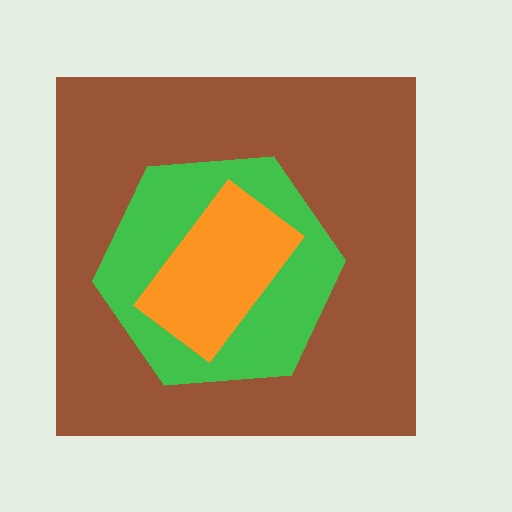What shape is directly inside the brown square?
The green hexagon.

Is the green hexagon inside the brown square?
Yes.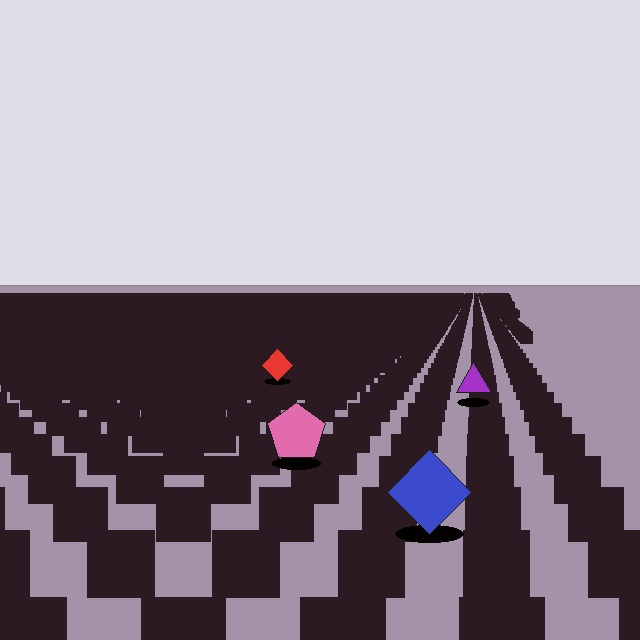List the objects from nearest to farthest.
From nearest to farthest: the blue diamond, the pink pentagon, the purple triangle, the red diamond.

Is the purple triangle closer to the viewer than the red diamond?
Yes. The purple triangle is closer — you can tell from the texture gradient: the ground texture is coarser near it.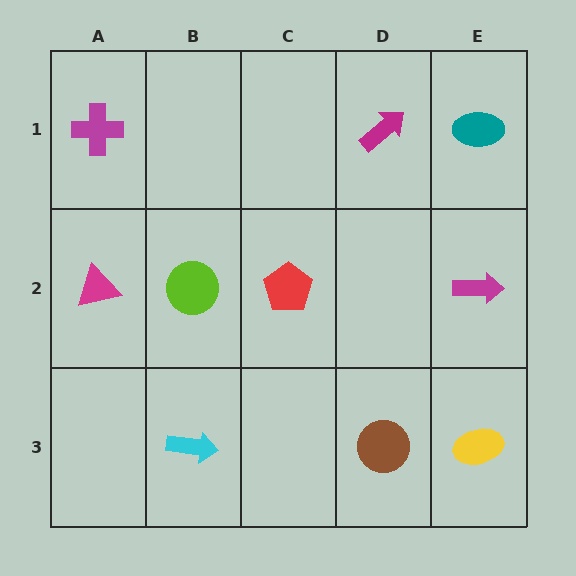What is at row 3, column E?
A yellow ellipse.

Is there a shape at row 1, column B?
No, that cell is empty.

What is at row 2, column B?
A lime circle.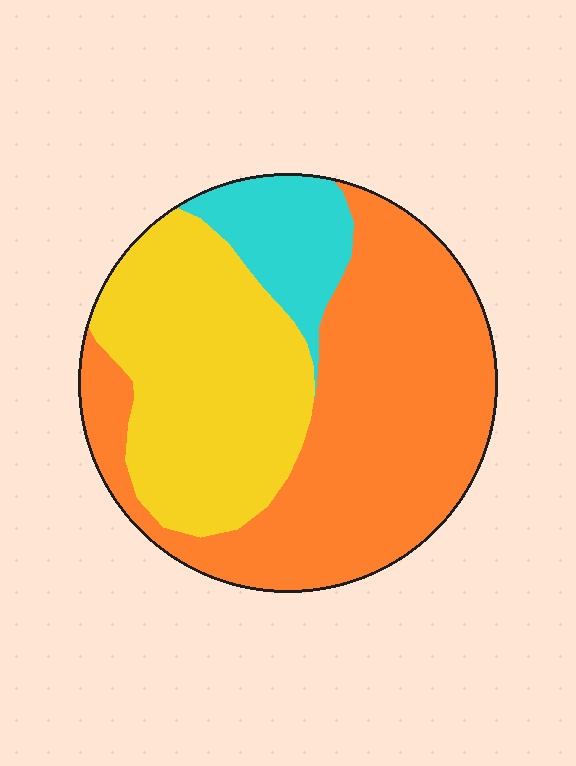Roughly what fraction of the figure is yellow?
Yellow covers around 35% of the figure.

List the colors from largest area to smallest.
From largest to smallest: orange, yellow, cyan.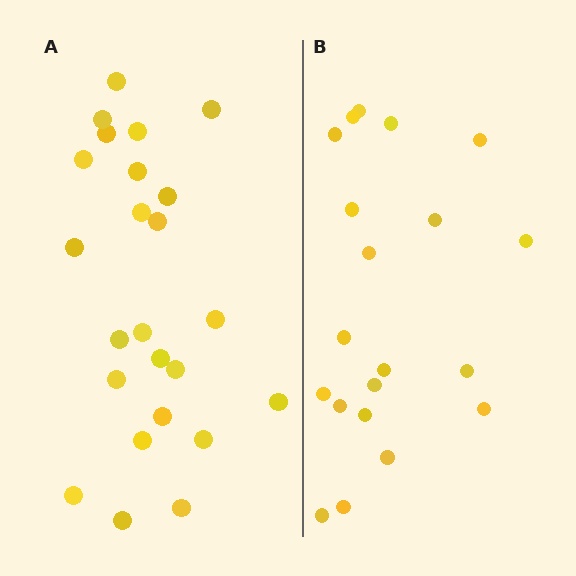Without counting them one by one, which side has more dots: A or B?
Region A (the left region) has more dots.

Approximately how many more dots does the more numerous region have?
Region A has about 4 more dots than region B.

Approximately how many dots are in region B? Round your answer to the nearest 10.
About 20 dots.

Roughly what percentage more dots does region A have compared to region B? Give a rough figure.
About 20% more.